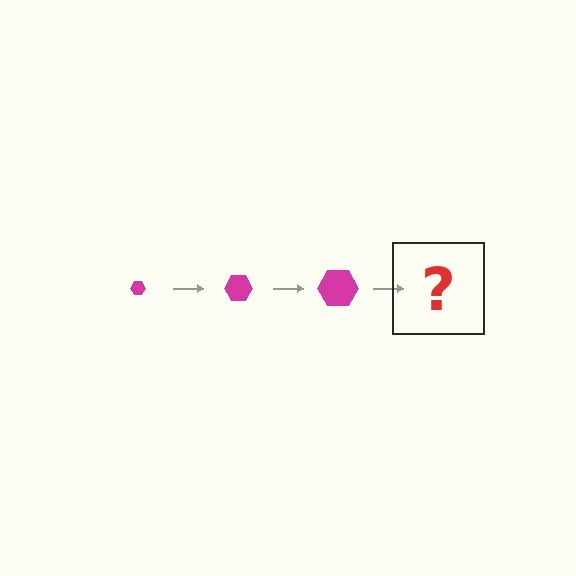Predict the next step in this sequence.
The next step is a magenta hexagon, larger than the previous one.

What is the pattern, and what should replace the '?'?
The pattern is that the hexagon gets progressively larger each step. The '?' should be a magenta hexagon, larger than the previous one.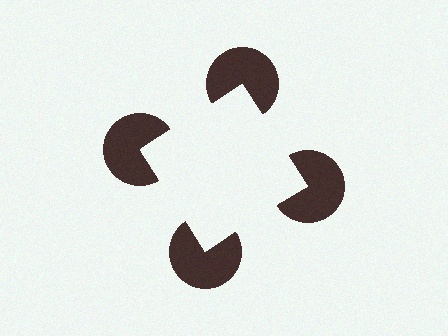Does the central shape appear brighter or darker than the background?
It typically appears slightly brighter than the background, even though no actual brightness change is drawn.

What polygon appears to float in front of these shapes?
An illusory square — its edges are inferred from the aligned wedge cuts in the pac-man discs, not physically drawn.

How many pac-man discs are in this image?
There are 4 — one at each vertex of the illusory square.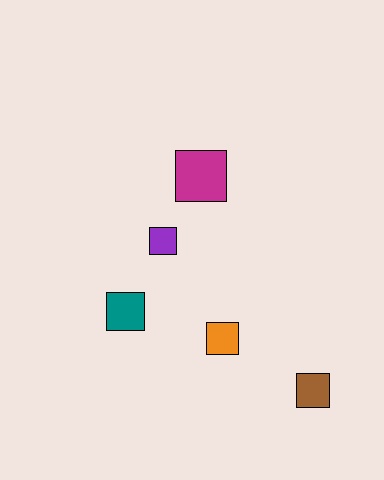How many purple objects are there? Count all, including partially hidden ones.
There is 1 purple object.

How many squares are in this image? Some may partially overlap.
There are 5 squares.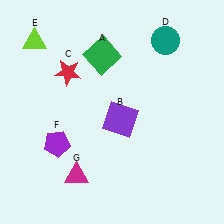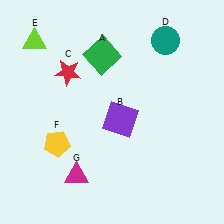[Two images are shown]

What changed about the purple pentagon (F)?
In Image 1, F is purple. In Image 2, it changed to yellow.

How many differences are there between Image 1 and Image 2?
There is 1 difference between the two images.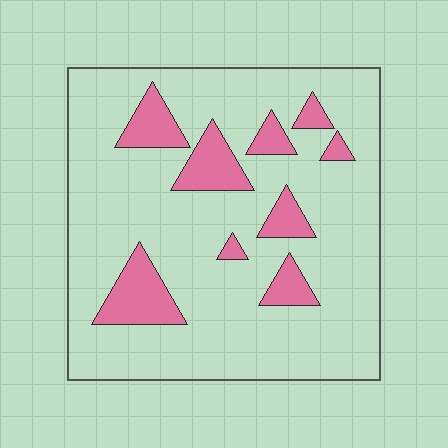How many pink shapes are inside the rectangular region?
9.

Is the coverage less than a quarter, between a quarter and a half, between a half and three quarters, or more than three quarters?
Less than a quarter.